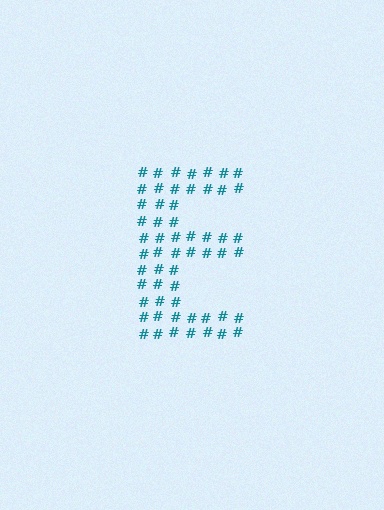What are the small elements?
The small elements are hash symbols.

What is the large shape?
The large shape is the letter E.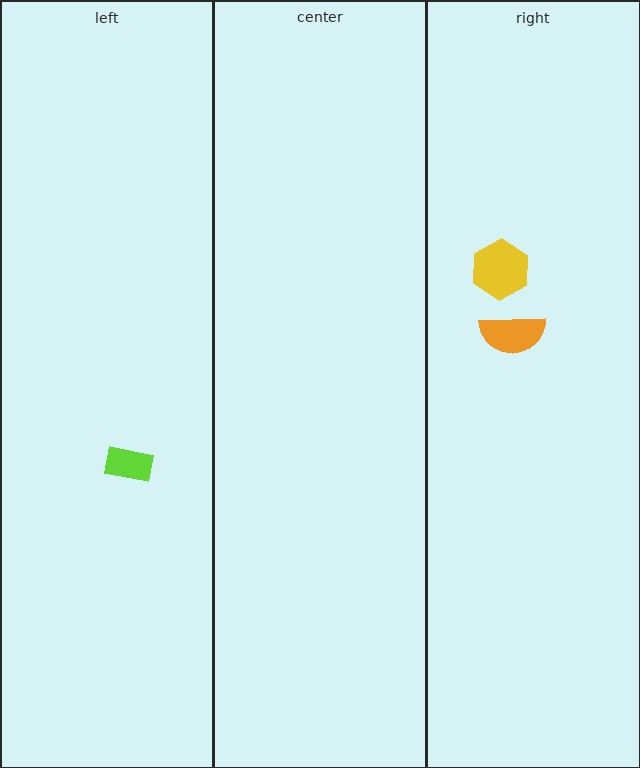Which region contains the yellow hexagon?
The right region.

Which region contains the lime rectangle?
The left region.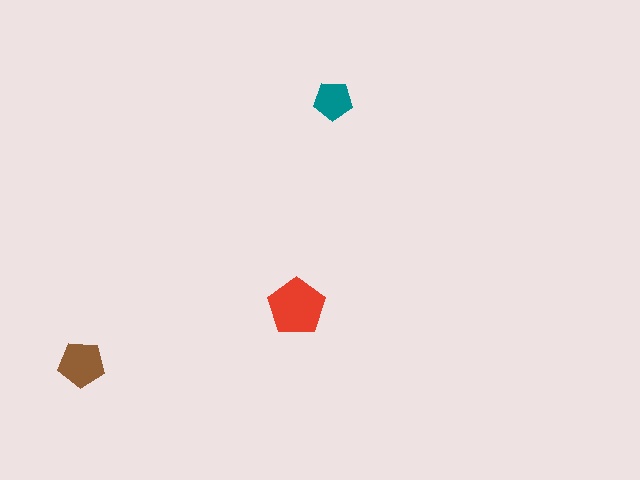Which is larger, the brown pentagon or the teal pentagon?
The brown one.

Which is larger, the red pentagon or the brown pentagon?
The red one.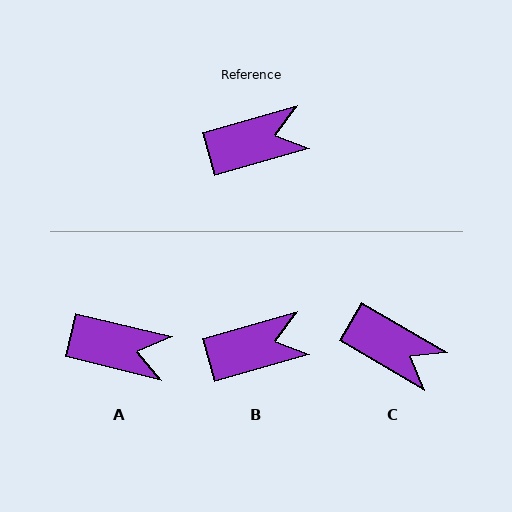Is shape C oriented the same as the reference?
No, it is off by about 46 degrees.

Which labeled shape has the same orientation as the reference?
B.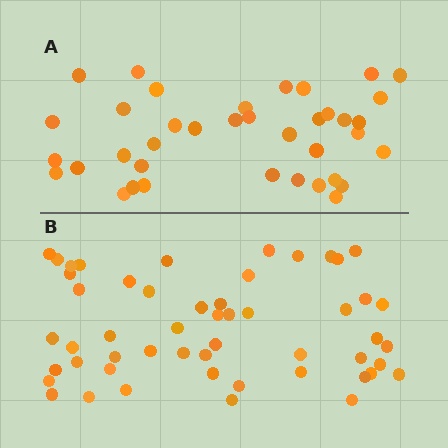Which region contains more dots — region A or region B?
Region B (the bottom region) has more dots.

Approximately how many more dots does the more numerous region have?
Region B has approximately 15 more dots than region A.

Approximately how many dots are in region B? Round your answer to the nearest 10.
About 50 dots. (The exact count is 52, which rounds to 50.)